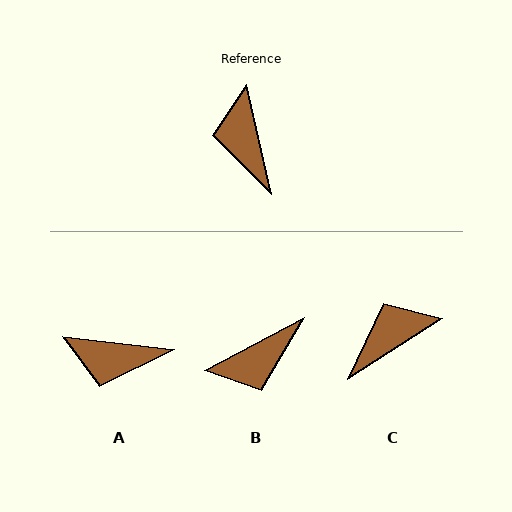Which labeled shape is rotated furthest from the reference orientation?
B, about 105 degrees away.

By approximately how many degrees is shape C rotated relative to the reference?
Approximately 70 degrees clockwise.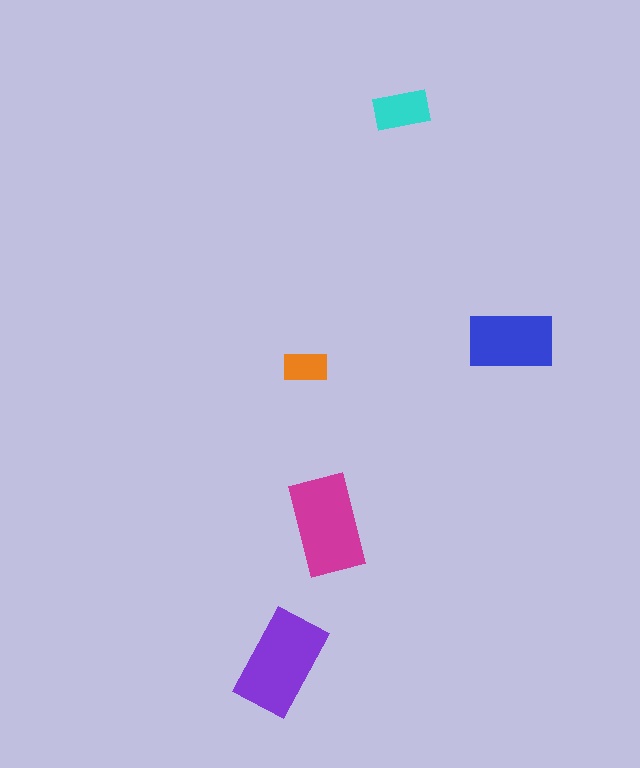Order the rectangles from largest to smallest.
the purple one, the magenta one, the blue one, the cyan one, the orange one.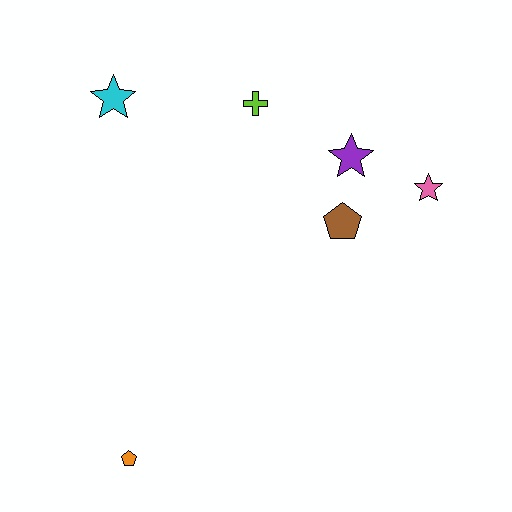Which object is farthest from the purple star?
The orange pentagon is farthest from the purple star.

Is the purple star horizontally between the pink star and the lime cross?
Yes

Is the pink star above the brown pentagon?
Yes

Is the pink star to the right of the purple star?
Yes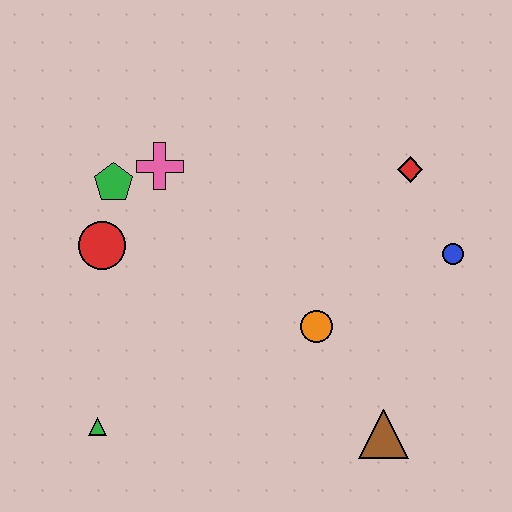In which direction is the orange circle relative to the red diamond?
The orange circle is below the red diamond.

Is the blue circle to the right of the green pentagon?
Yes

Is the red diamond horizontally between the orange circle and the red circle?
No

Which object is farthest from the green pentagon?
The brown triangle is farthest from the green pentagon.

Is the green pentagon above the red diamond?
No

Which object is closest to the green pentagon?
The pink cross is closest to the green pentagon.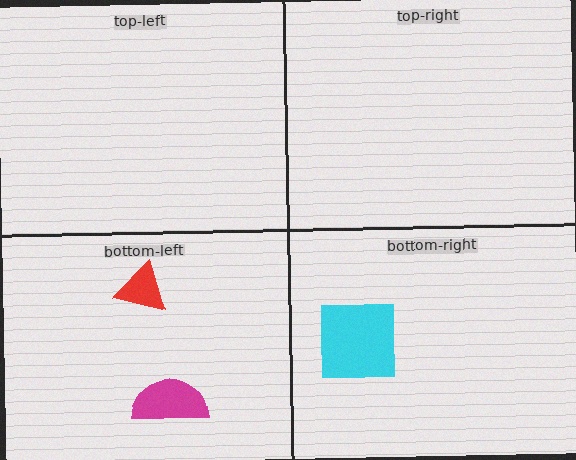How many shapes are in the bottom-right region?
1.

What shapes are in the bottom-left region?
The magenta semicircle, the red triangle.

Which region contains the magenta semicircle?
The bottom-left region.